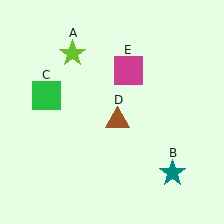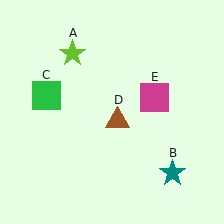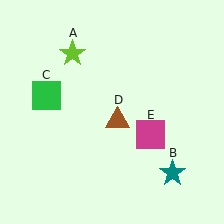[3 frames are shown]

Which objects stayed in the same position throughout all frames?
Lime star (object A) and teal star (object B) and green square (object C) and brown triangle (object D) remained stationary.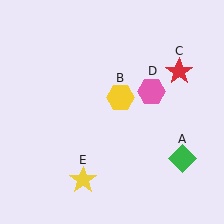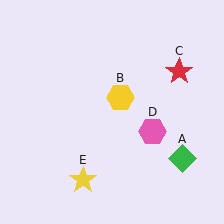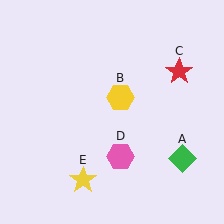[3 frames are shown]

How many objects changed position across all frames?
1 object changed position: pink hexagon (object D).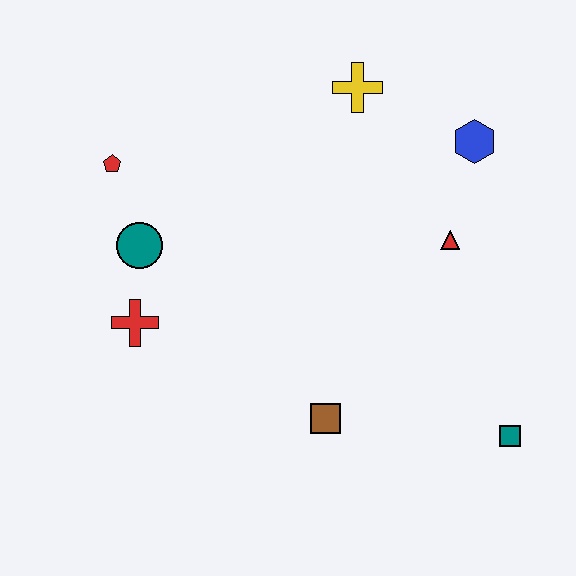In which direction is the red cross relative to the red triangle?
The red cross is to the left of the red triangle.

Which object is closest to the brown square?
The teal square is closest to the brown square.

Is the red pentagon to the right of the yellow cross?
No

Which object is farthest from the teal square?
The red pentagon is farthest from the teal square.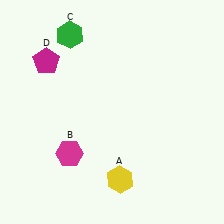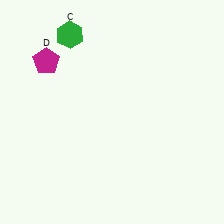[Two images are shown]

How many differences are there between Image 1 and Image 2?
There are 2 differences between the two images.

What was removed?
The magenta hexagon (B), the yellow hexagon (A) were removed in Image 2.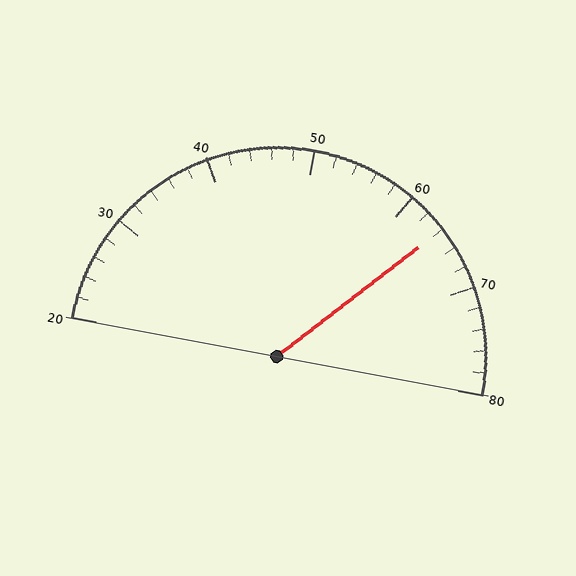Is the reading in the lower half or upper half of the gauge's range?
The reading is in the upper half of the range (20 to 80).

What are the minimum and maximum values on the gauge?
The gauge ranges from 20 to 80.